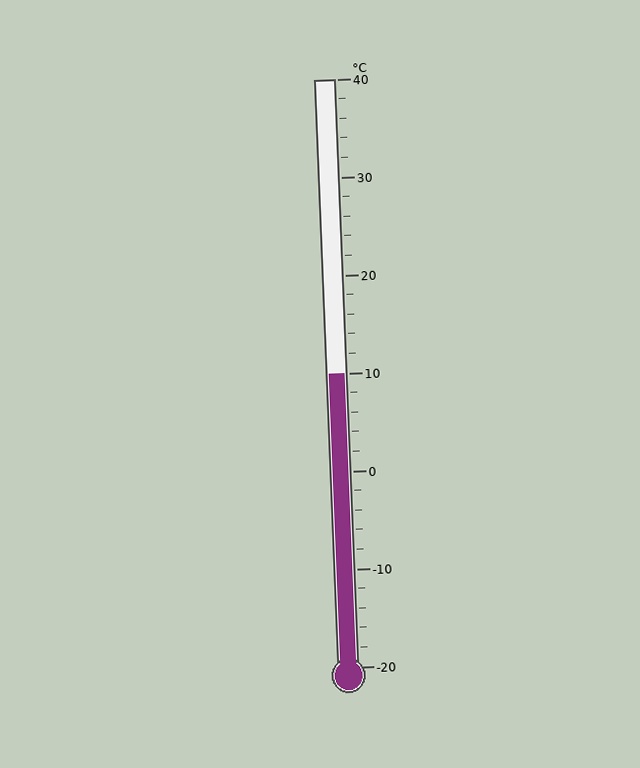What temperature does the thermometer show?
The thermometer shows approximately 10°C.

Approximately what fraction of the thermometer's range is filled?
The thermometer is filled to approximately 50% of its range.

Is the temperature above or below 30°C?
The temperature is below 30°C.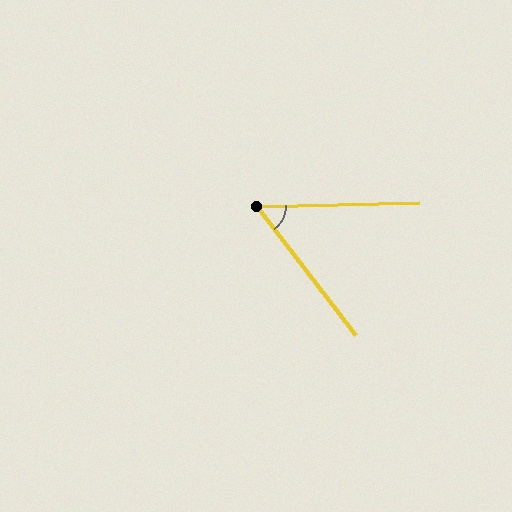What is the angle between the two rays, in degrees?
Approximately 54 degrees.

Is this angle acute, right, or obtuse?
It is acute.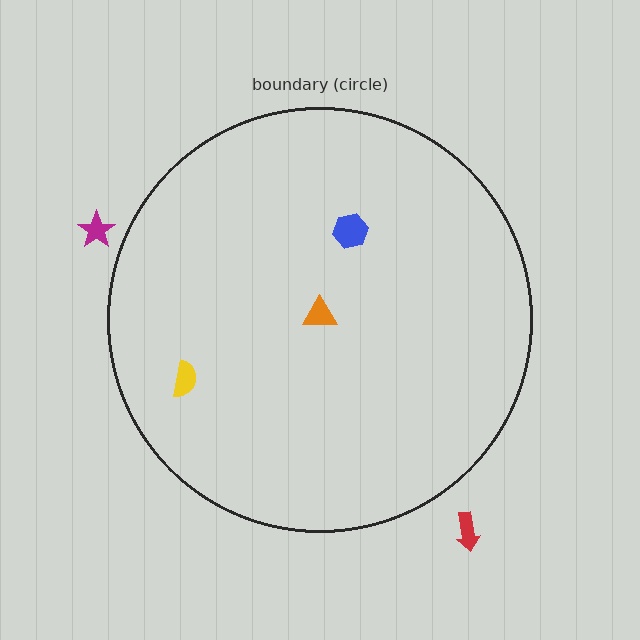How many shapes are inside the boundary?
3 inside, 2 outside.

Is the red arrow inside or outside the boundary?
Outside.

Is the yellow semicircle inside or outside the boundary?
Inside.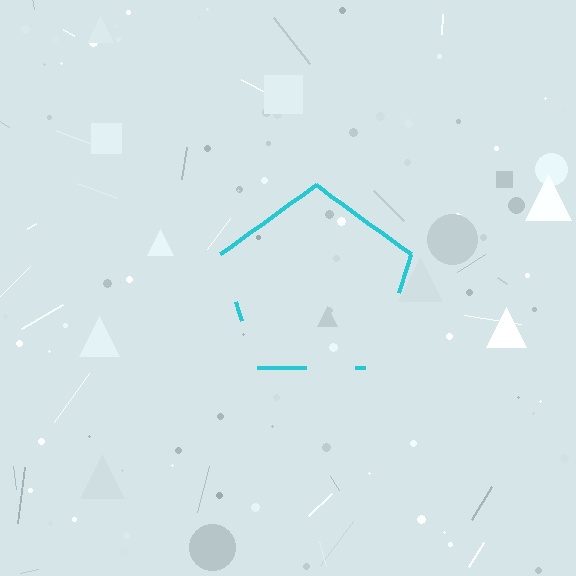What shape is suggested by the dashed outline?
The dashed outline suggests a pentagon.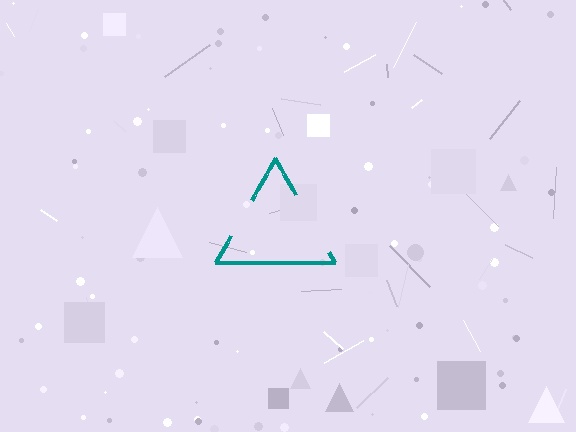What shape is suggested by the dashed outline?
The dashed outline suggests a triangle.